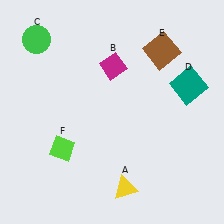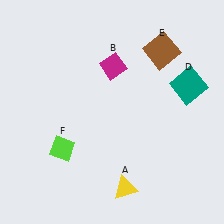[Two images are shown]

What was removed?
The green circle (C) was removed in Image 2.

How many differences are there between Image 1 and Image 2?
There is 1 difference between the two images.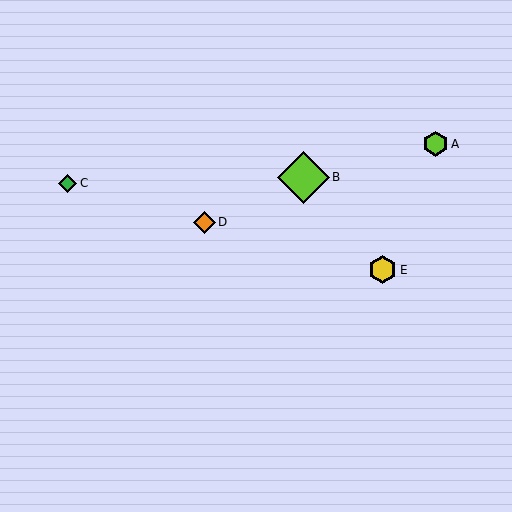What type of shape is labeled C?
Shape C is a green diamond.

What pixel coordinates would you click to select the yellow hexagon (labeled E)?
Click at (383, 270) to select the yellow hexagon E.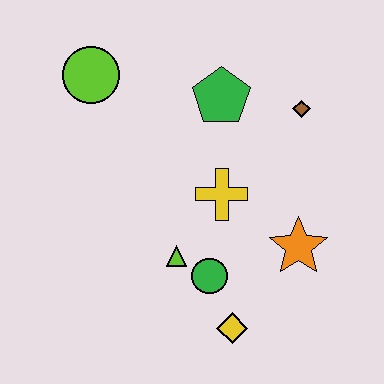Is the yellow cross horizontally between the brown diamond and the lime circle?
Yes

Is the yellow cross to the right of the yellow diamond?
No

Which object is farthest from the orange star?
The lime circle is farthest from the orange star.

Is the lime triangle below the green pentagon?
Yes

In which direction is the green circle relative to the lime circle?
The green circle is below the lime circle.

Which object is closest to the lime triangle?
The green circle is closest to the lime triangle.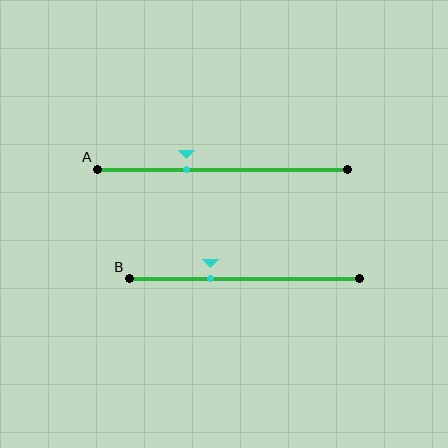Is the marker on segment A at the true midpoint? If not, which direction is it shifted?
No, the marker on segment A is shifted to the left by about 14% of the segment length.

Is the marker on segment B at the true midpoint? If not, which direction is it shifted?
No, the marker on segment B is shifted to the left by about 15% of the segment length.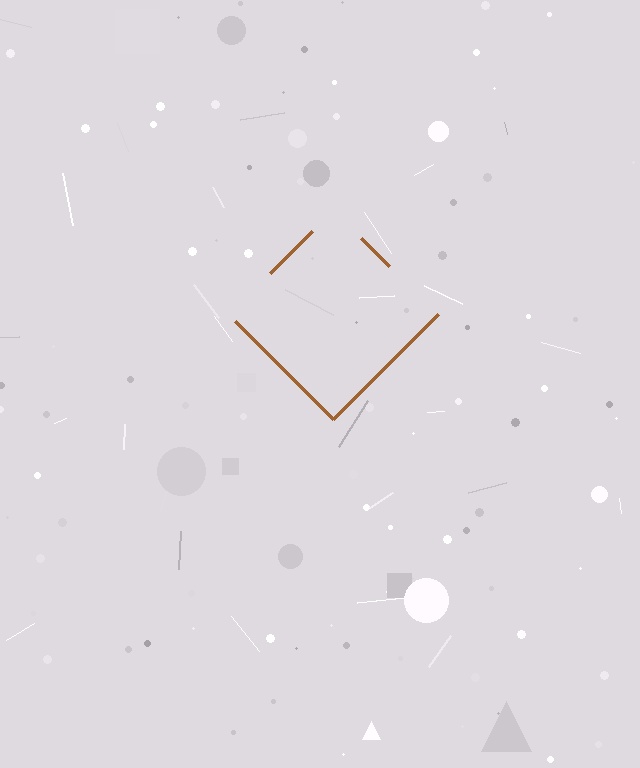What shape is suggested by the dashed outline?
The dashed outline suggests a diamond.